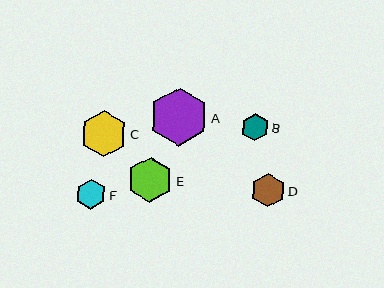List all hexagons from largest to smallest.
From largest to smallest: A, C, E, D, F, B.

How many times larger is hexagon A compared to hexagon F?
Hexagon A is approximately 1.9 times the size of hexagon F.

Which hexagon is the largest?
Hexagon A is the largest with a size of approximately 58 pixels.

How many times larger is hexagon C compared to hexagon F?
Hexagon C is approximately 1.6 times the size of hexagon F.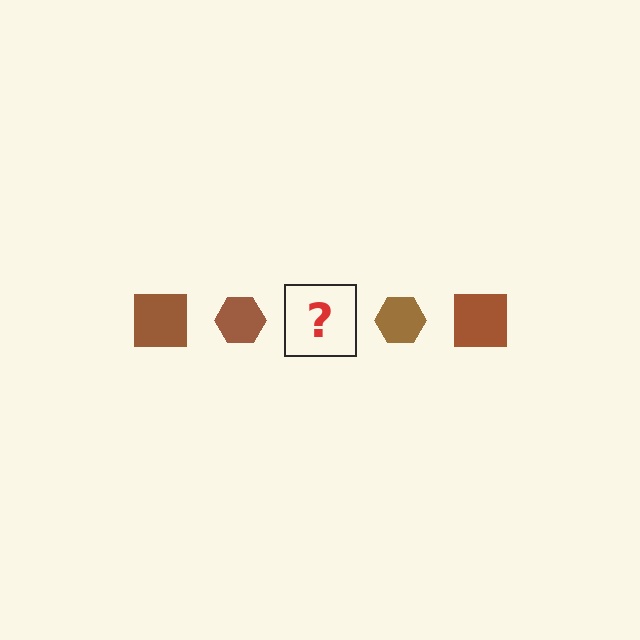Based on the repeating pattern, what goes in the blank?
The blank should be a brown square.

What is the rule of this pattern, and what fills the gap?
The rule is that the pattern cycles through square, hexagon shapes in brown. The gap should be filled with a brown square.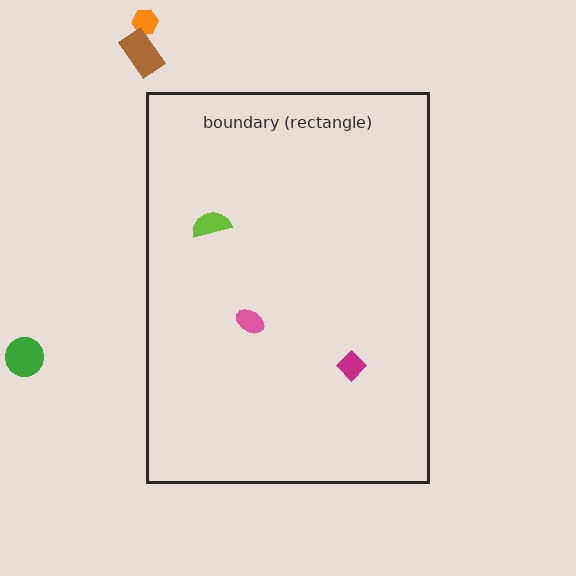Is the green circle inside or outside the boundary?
Outside.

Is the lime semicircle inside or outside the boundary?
Inside.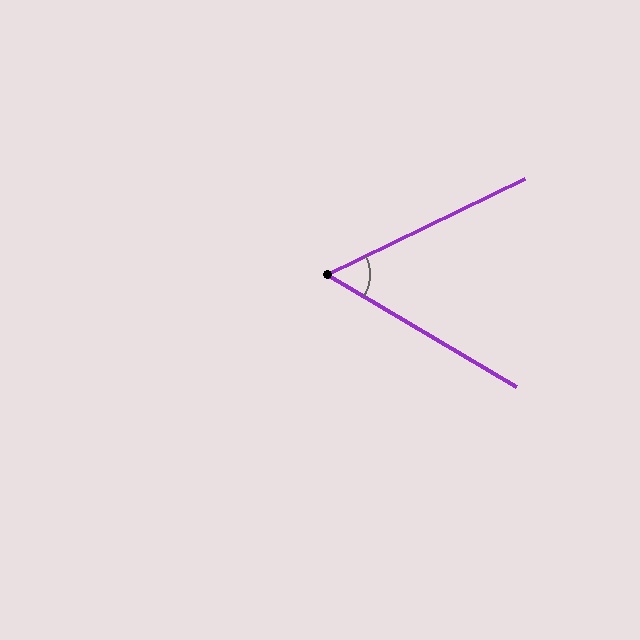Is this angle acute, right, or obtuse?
It is acute.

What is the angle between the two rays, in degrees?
Approximately 57 degrees.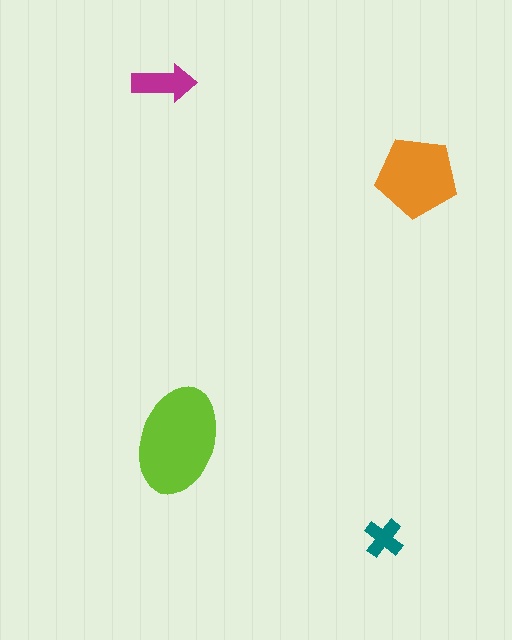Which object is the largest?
The lime ellipse.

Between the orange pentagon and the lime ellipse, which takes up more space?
The lime ellipse.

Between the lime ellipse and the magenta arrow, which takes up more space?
The lime ellipse.